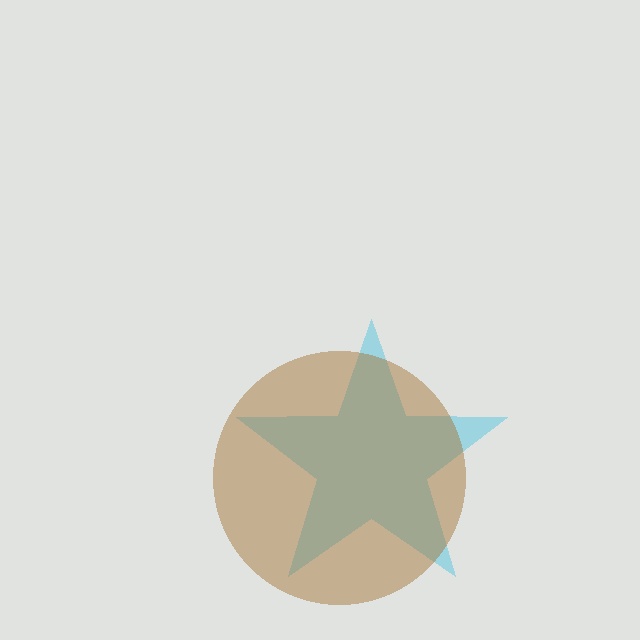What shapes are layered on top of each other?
The layered shapes are: a cyan star, a brown circle.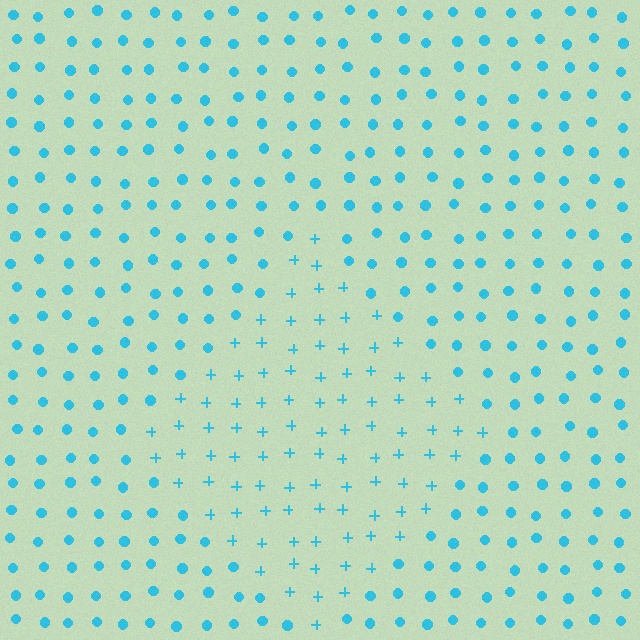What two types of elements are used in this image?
The image uses plus signs inside the diamond region and circles outside it.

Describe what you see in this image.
The image is filled with small cyan elements arranged in a uniform grid. A diamond-shaped region contains plus signs, while the surrounding area contains circles. The boundary is defined purely by the change in element shape.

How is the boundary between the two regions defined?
The boundary is defined by a change in element shape: plus signs inside vs. circles outside. All elements share the same color and spacing.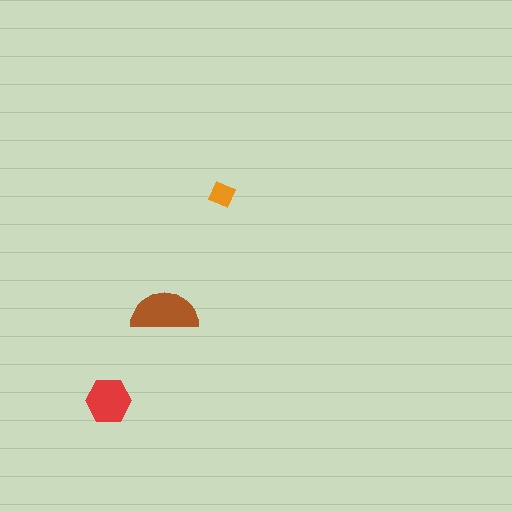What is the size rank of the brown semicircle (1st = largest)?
1st.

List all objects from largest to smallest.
The brown semicircle, the red hexagon, the orange diamond.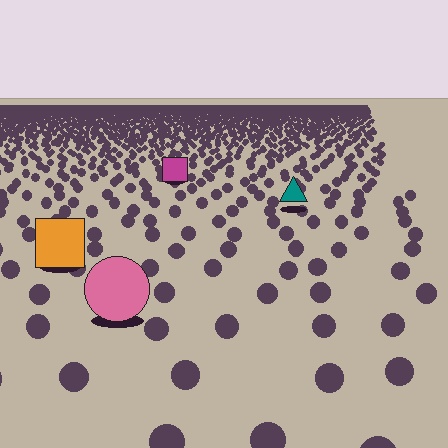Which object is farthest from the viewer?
The magenta square is farthest from the viewer. It appears smaller and the ground texture around it is denser.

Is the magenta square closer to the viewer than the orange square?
No. The orange square is closer — you can tell from the texture gradient: the ground texture is coarser near it.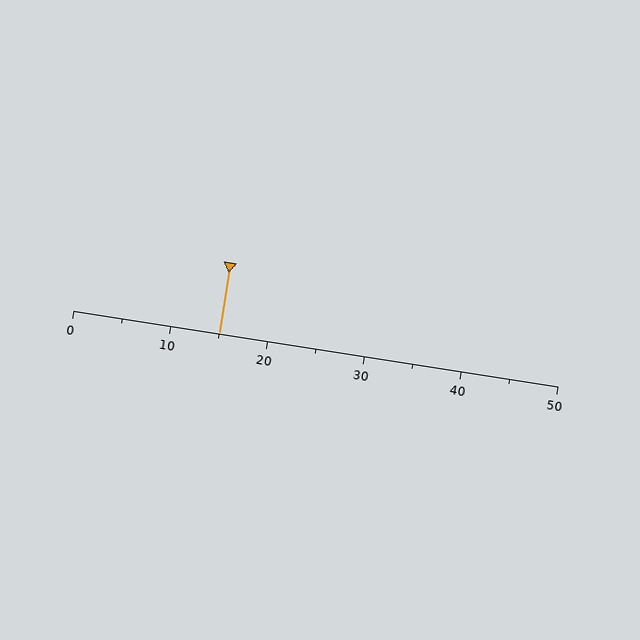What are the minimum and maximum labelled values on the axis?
The axis runs from 0 to 50.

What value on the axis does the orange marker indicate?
The marker indicates approximately 15.